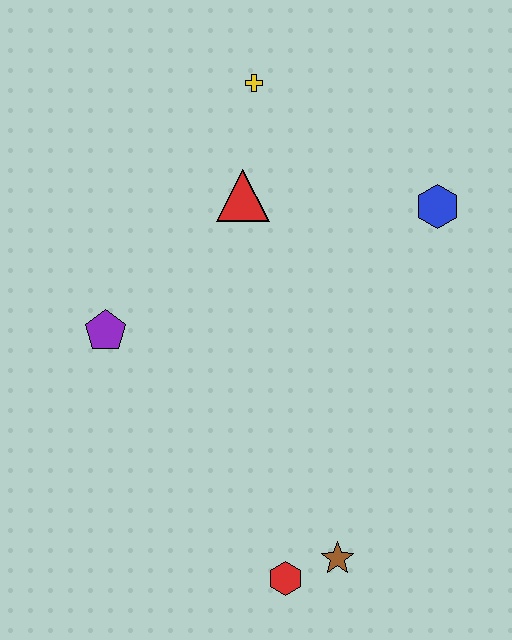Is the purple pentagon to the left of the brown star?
Yes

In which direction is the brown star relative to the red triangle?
The brown star is below the red triangle.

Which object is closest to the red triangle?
The yellow cross is closest to the red triangle.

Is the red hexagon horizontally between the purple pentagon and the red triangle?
No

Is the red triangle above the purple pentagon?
Yes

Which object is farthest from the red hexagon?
The yellow cross is farthest from the red hexagon.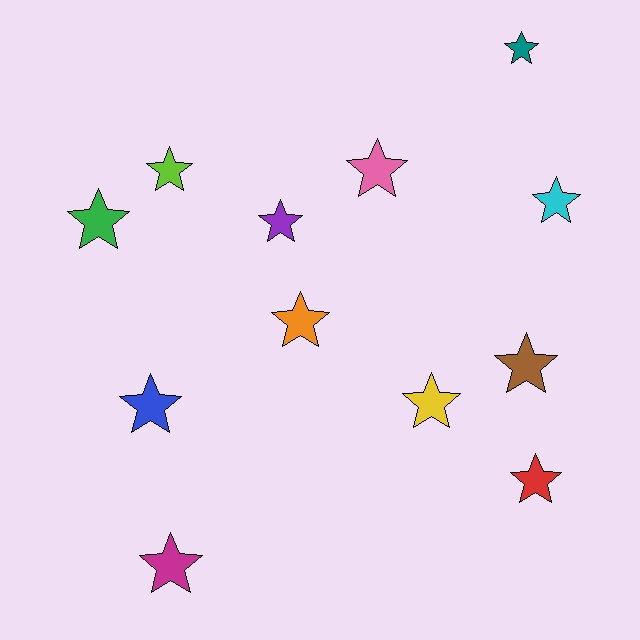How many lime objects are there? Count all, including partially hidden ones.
There is 1 lime object.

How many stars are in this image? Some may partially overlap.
There are 12 stars.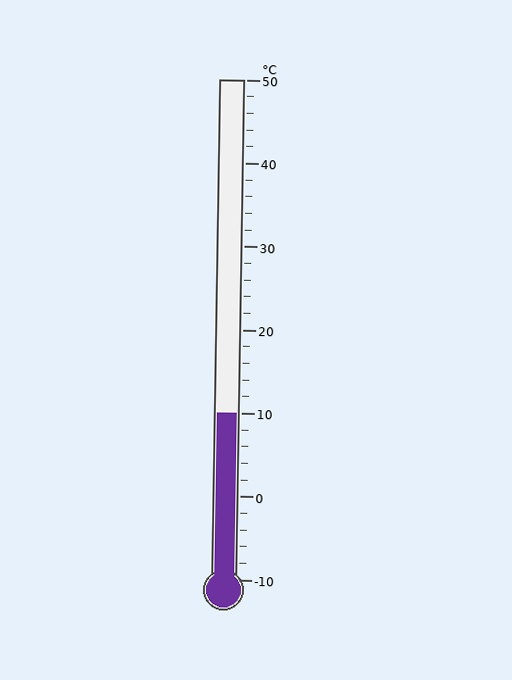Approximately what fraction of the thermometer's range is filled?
The thermometer is filled to approximately 35% of its range.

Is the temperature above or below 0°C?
The temperature is above 0°C.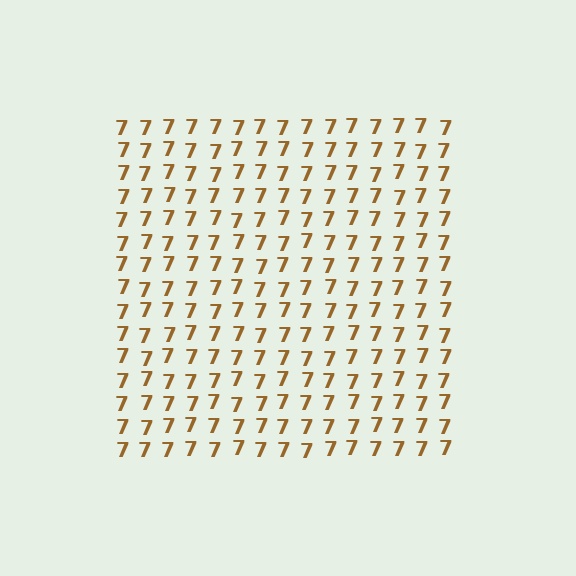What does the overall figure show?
The overall figure shows a square.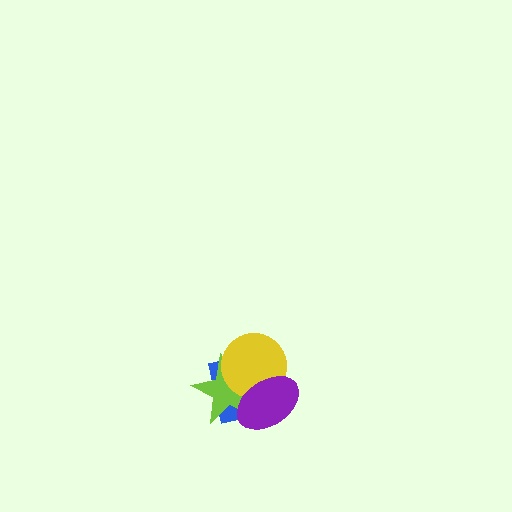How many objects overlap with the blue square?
3 objects overlap with the blue square.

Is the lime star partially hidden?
Yes, it is partially covered by another shape.